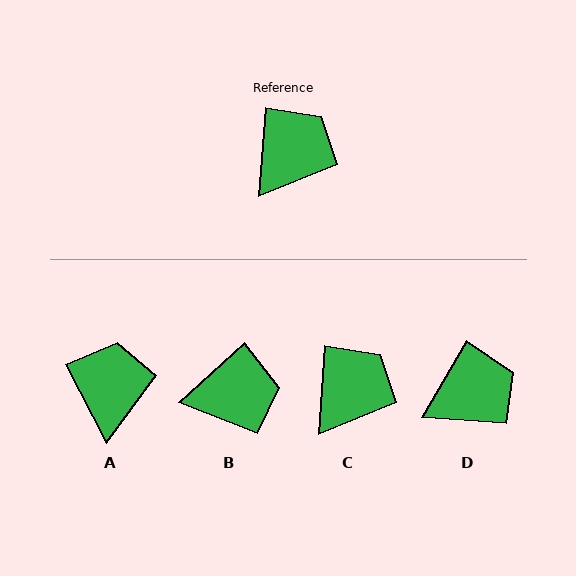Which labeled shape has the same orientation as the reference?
C.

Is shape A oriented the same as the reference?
No, it is off by about 32 degrees.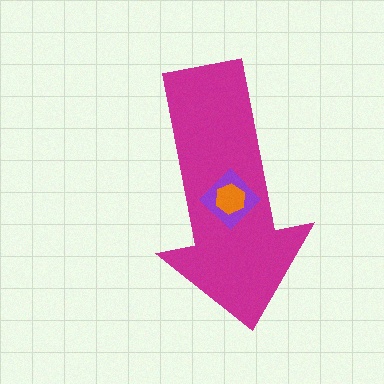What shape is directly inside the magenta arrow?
The purple diamond.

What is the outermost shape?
The magenta arrow.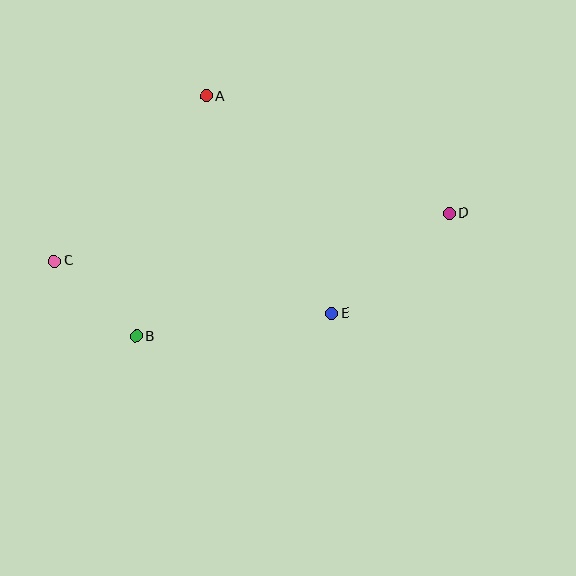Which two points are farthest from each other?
Points C and D are farthest from each other.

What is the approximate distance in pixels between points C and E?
The distance between C and E is approximately 282 pixels.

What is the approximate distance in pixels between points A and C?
The distance between A and C is approximately 224 pixels.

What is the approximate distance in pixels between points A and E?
The distance between A and E is approximately 251 pixels.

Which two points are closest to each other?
Points B and C are closest to each other.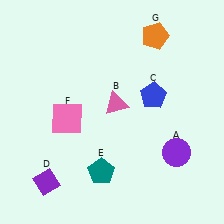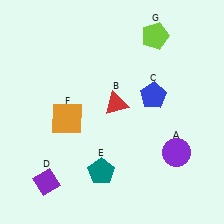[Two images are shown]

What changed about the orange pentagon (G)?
In Image 1, G is orange. In Image 2, it changed to lime.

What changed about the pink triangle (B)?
In Image 1, B is pink. In Image 2, it changed to red.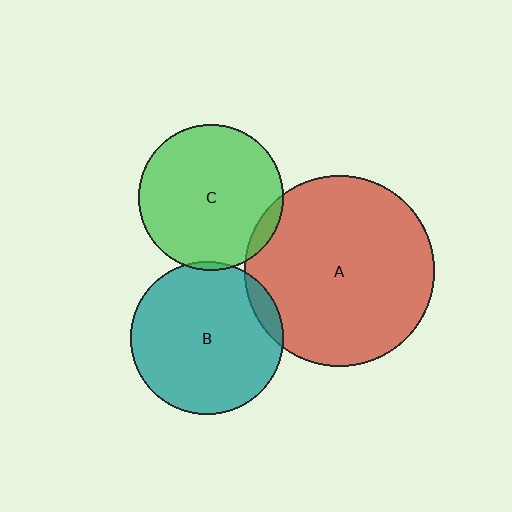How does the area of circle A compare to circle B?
Approximately 1.5 times.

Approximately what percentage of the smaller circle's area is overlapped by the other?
Approximately 5%.